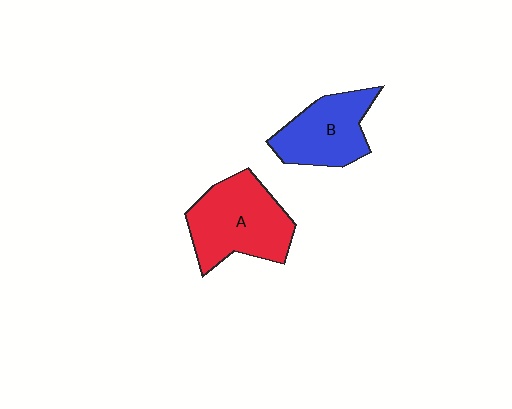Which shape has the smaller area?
Shape B (blue).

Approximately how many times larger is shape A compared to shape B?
Approximately 1.3 times.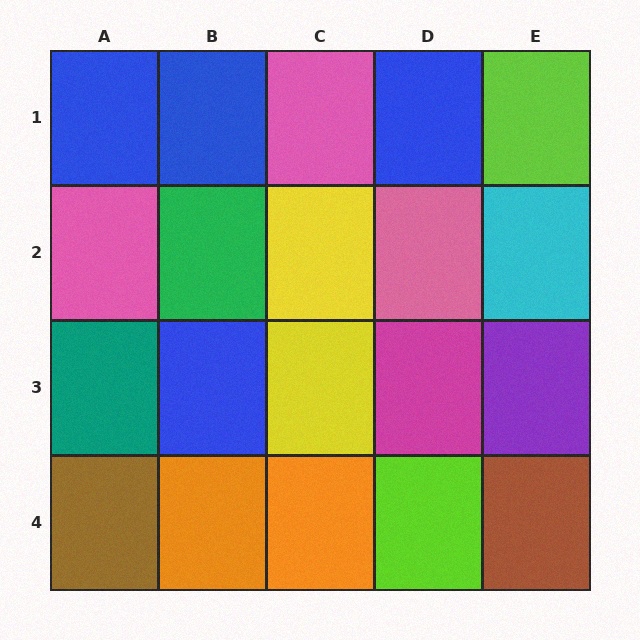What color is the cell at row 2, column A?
Pink.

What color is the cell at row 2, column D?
Pink.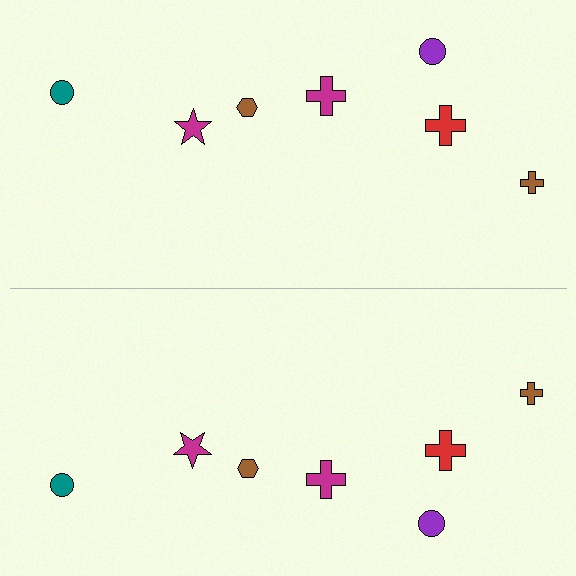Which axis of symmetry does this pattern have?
The pattern has a horizontal axis of symmetry running through the center of the image.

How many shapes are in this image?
There are 14 shapes in this image.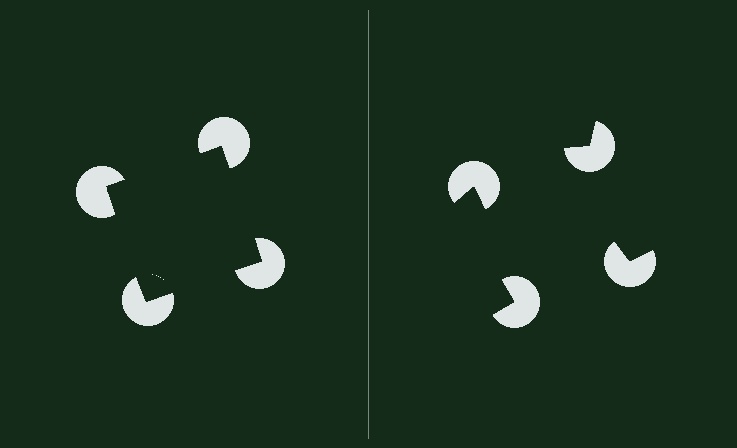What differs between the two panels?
The pac-man discs are positioned identically on both sides; only the wedge orientations differ. On the left they align to a square; on the right they are misaligned.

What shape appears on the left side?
An illusory square.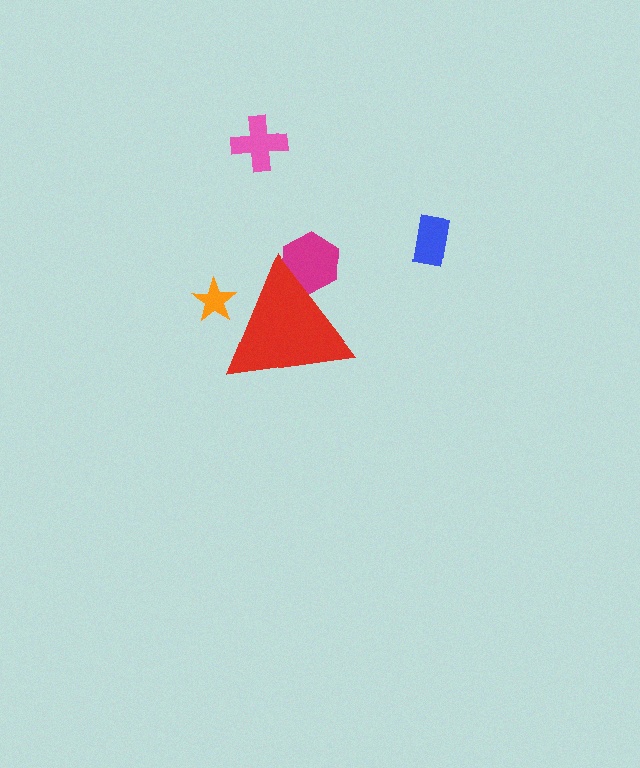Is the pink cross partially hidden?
No, the pink cross is fully visible.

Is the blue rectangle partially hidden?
No, the blue rectangle is fully visible.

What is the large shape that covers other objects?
A red triangle.